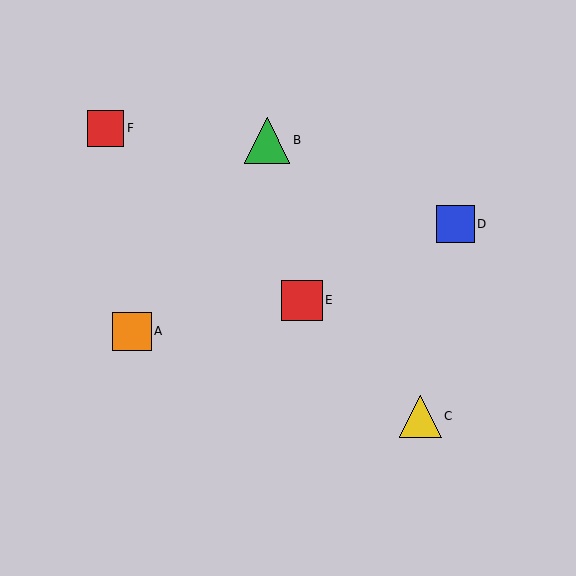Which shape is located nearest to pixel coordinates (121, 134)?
The red square (labeled F) at (106, 128) is nearest to that location.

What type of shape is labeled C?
Shape C is a yellow triangle.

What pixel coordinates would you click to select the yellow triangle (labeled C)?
Click at (420, 416) to select the yellow triangle C.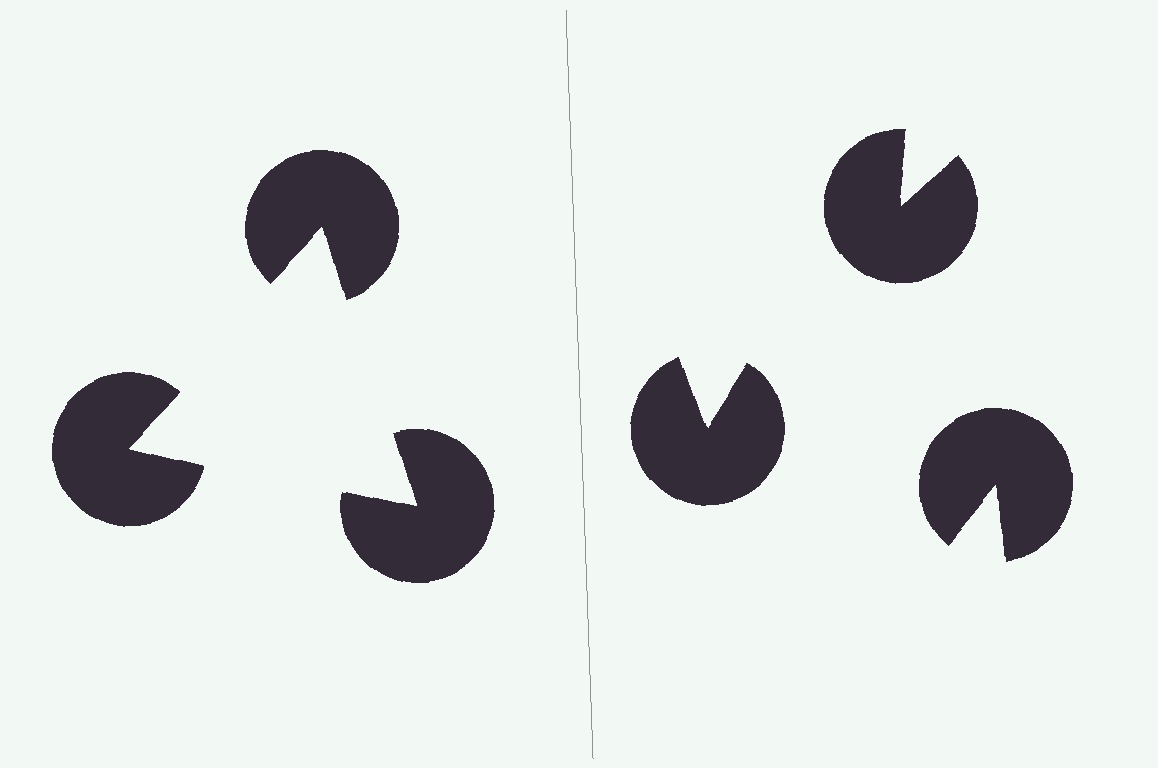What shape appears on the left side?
An illusory triangle.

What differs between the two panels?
The pac-man discs are positioned identically on both sides; only the wedge orientations differ. On the left they align to a triangle; on the right they are misaligned.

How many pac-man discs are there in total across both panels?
6 — 3 on each side.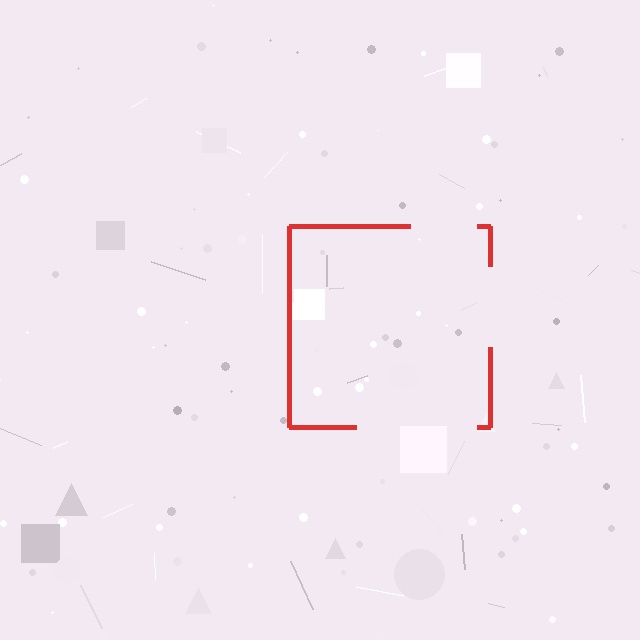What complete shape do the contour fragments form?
The contour fragments form a square.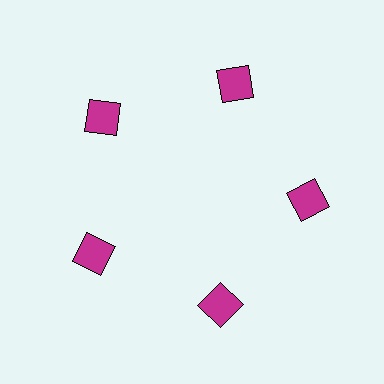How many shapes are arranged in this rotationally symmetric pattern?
There are 5 shapes, arranged in 5 groups of 1.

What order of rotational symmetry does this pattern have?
This pattern has 5-fold rotational symmetry.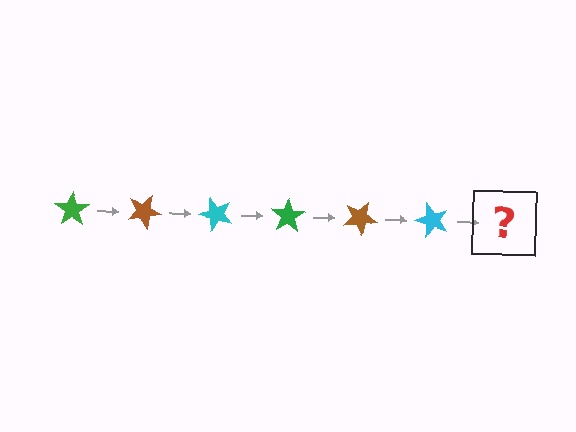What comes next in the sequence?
The next element should be a green star, rotated 150 degrees from the start.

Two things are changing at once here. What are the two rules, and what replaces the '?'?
The two rules are that it rotates 25 degrees each step and the color cycles through green, brown, and cyan. The '?' should be a green star, rotated 150 degrees from the start.